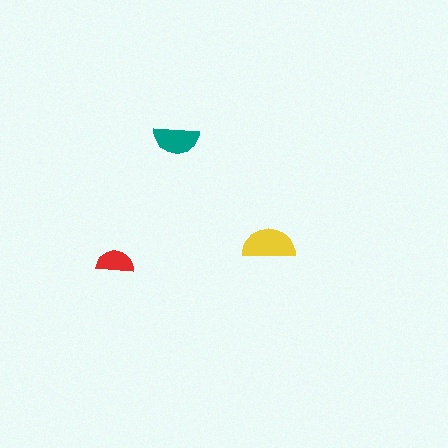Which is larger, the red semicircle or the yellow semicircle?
The yellow one.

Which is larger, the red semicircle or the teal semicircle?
The teal one.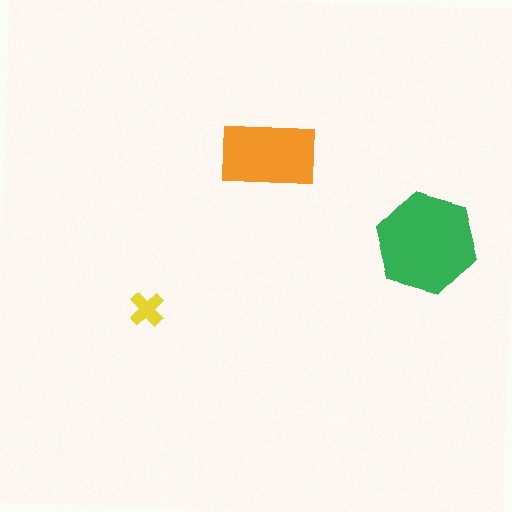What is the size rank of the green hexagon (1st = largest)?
1st.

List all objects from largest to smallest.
The green hexagon, the orange rectangle, the yellow cross.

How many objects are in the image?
There are 3 objects in the image.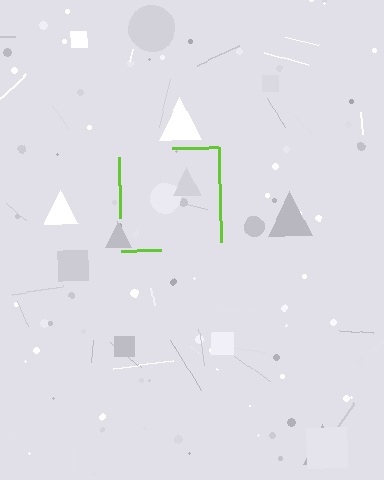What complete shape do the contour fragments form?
The contour fragments form a square.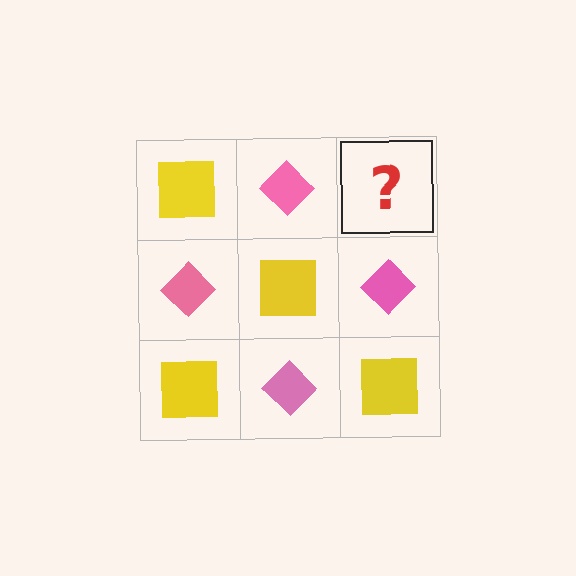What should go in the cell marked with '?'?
The missing cell should contain a yellow square.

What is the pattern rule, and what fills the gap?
The rule is that it alternates yellow square and pink diamond in a checkerboard pattern. The gap should be filled with a yellow square.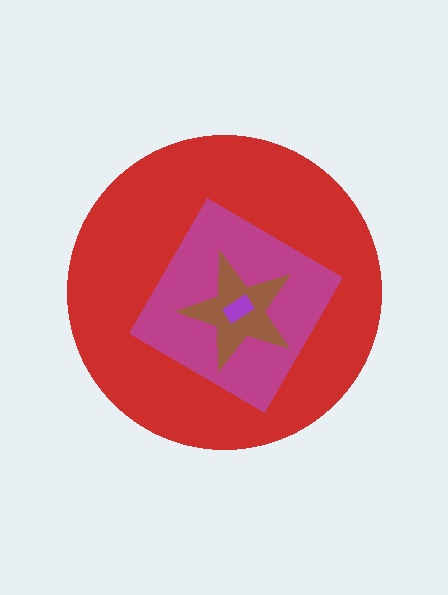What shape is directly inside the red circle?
The magenta diamond.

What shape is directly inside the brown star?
The purple rectangle.